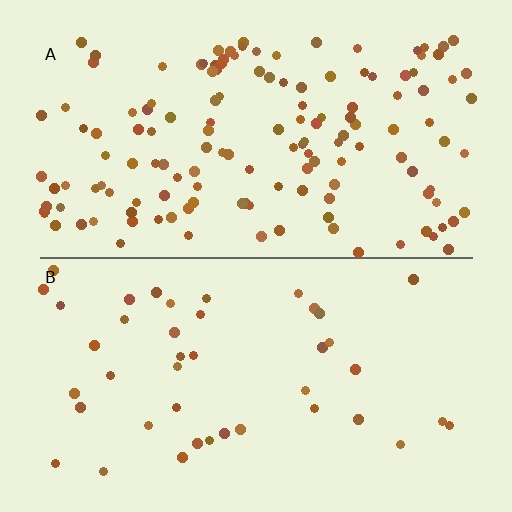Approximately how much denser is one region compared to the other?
Approximately 3.4× — region A over region B.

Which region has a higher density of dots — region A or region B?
A (the top).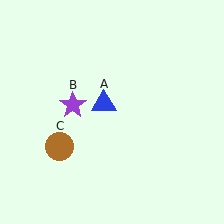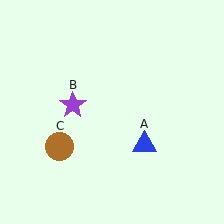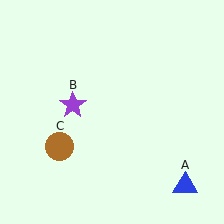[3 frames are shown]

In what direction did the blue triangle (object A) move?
The blue triangle (object A) moved down and to the right.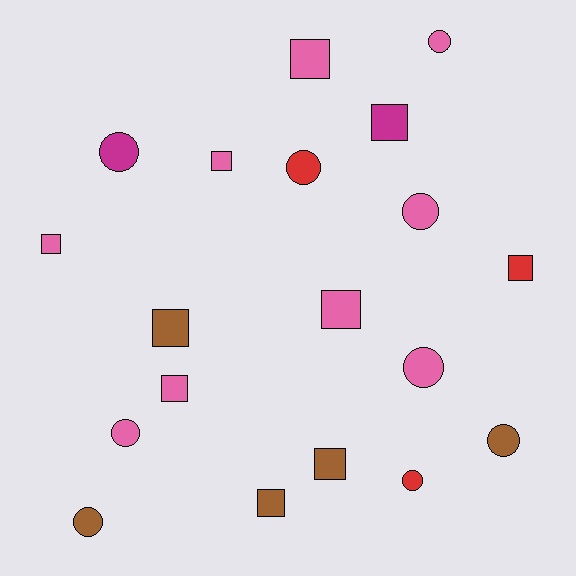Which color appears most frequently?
Pink, with 9 objects.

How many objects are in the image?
There are 19 objects.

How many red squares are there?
There is 1 red square.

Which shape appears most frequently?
Square, with 10 objects.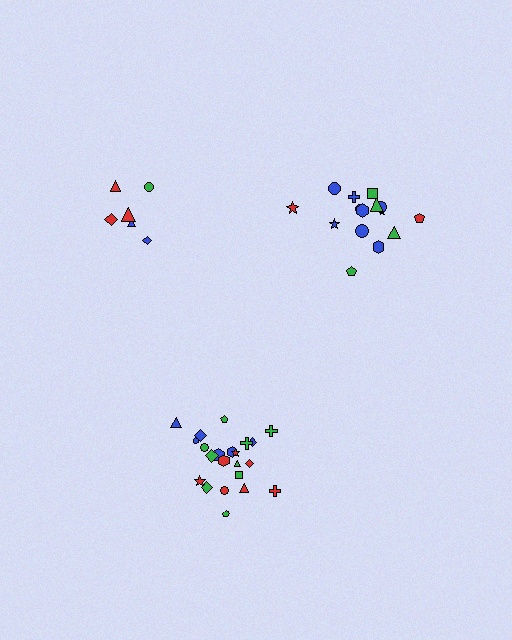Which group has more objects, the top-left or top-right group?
The top-right group.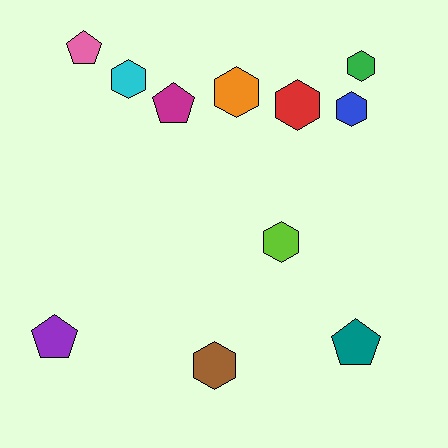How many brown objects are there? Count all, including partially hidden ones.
There is 1 brown object.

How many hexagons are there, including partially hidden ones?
There are 7 hexagons.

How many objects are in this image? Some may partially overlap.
There are 11 objects.